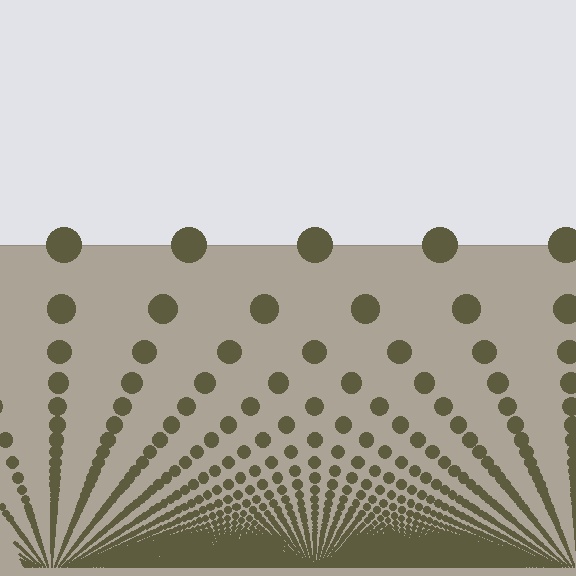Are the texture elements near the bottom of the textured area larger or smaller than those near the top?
Smaller. The gradient is inverted — elements near the bottom are smaller and denser.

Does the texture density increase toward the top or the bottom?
Density increases toward the bottom.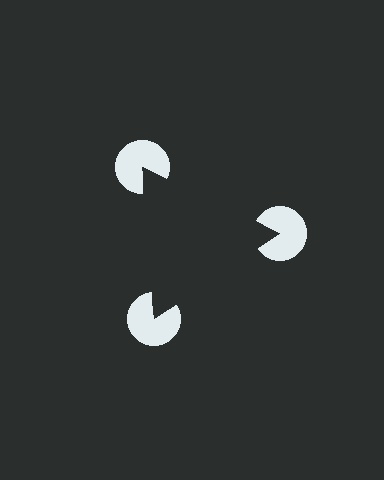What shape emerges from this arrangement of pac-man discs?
An illusory triangle — its edges are inferred from the aligned wedge cuts in the pac-man discs, not physically drawn.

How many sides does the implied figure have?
3 sides.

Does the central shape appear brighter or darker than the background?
It typically appears slightly darker than the background, even though no actual brightness change is drawn.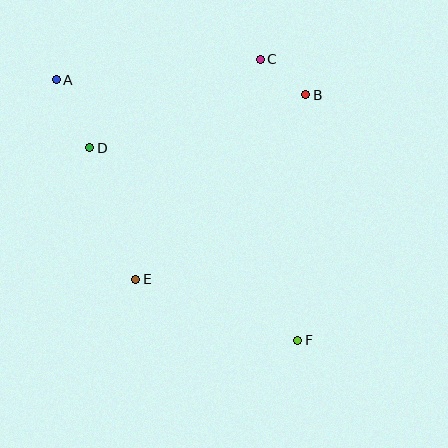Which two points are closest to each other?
Points B and C are closest to each other.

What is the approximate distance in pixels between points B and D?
The distance between B and D is approximately 222 pixels.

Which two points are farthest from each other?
Points A and F are farthest from each other.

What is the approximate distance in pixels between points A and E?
The distance between A and E is approximately 215 pixels.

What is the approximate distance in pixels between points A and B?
The distance between A and B is approximately 250 pixels.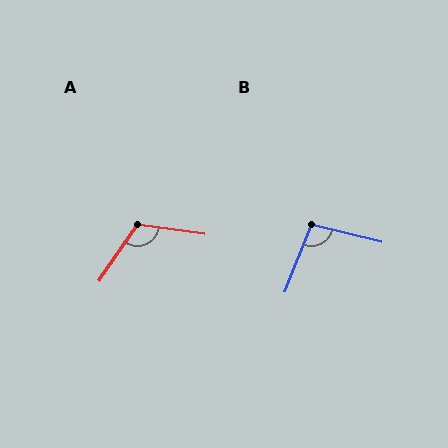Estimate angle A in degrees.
Approximately 116 degrees.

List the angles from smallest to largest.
B (98°), A (116°).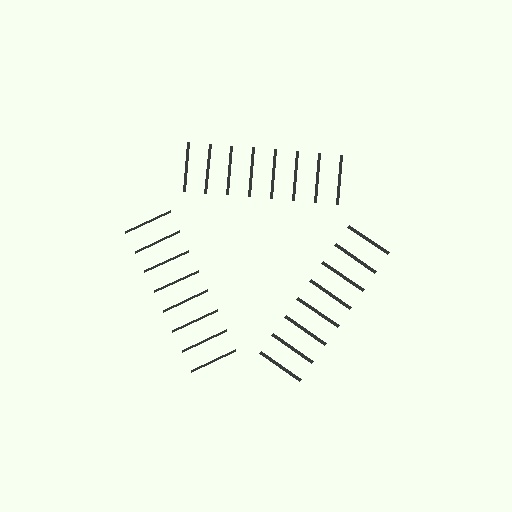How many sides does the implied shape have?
3 sides — the line-ends trace a triangle.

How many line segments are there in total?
24 — 8 along each of the 3 edges.